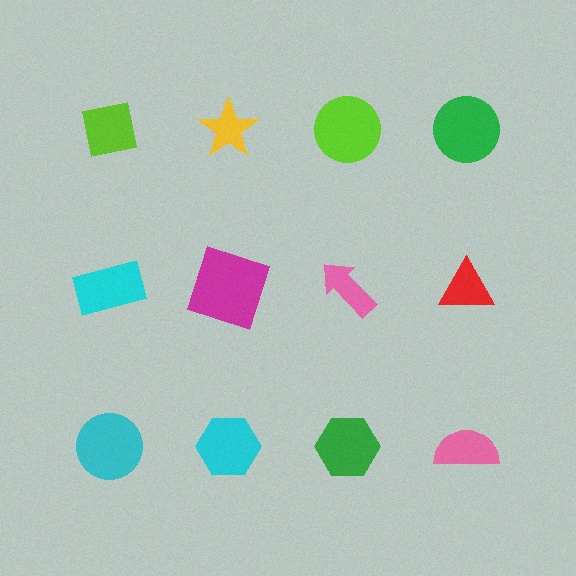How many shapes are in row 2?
4 shapes.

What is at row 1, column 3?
A lime circle.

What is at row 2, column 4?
A red triangle.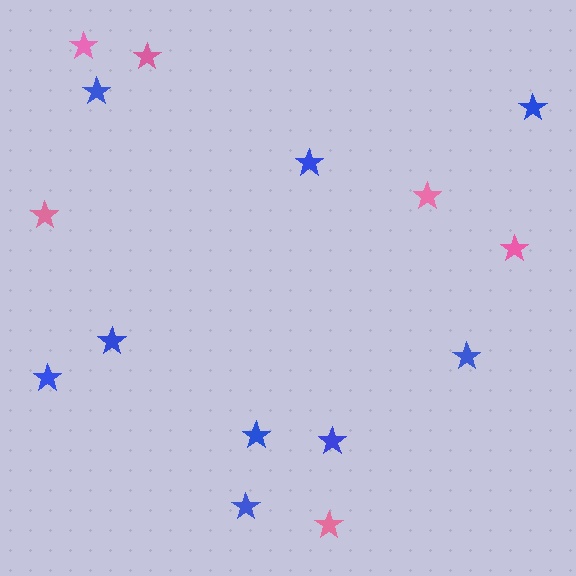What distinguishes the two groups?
There are 2 groups: one group of blue stars (9) and one group of pink stars (6).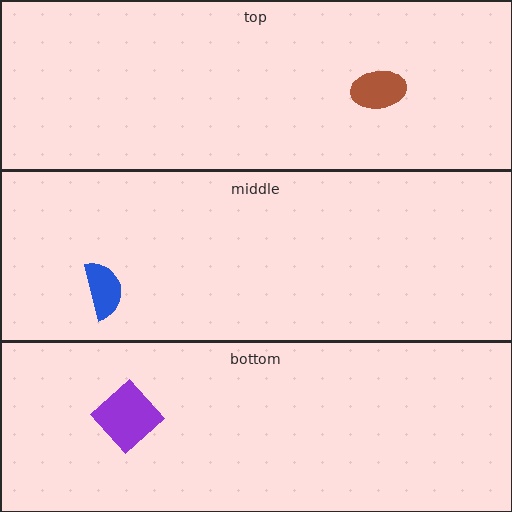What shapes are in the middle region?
The blue semicircle.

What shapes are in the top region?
The brown ellipse.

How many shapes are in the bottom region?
1.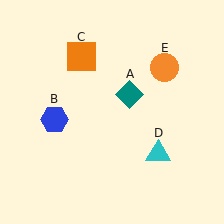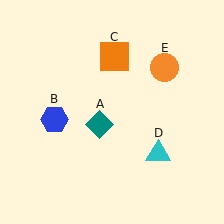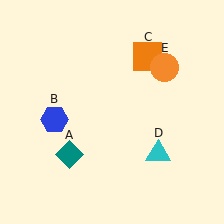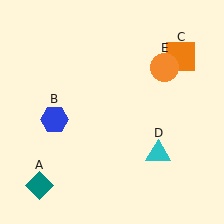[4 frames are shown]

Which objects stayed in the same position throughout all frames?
Blue hexagon (object B) and cyan triangle (object D) and orange circle (object E) remained stationary.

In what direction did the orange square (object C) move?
The orange square (object C) moved right.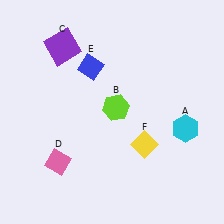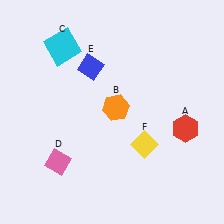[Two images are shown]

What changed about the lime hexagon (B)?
In Image 1, B is lime. In Image 2, it changed to orange.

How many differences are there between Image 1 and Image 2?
There are 3 differences between the two images.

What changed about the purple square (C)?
In Image 1, C is purple. In Image 2, it changed to cyan.